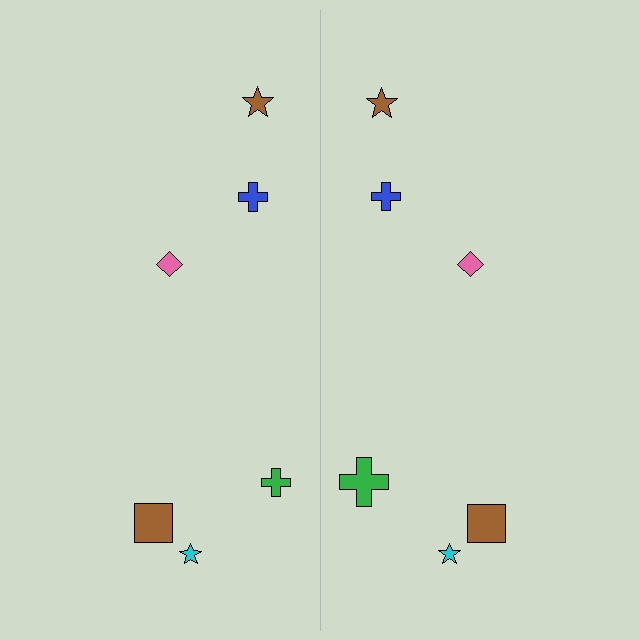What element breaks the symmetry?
The green cross on the right side has a different size than its mirror counterpart.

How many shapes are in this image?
There are 12 shapes in this image.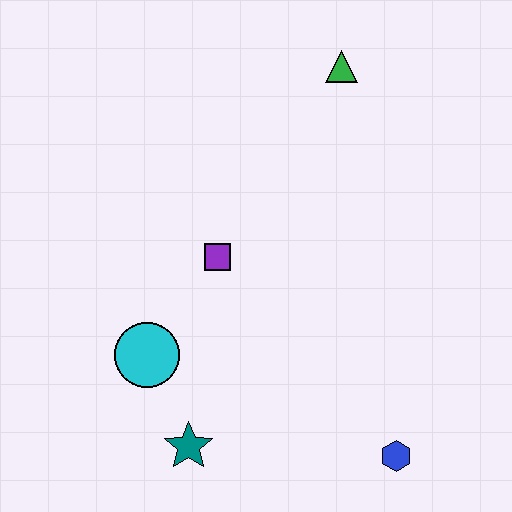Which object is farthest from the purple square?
The blue hexagon is farthest from the purple square.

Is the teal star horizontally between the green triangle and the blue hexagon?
No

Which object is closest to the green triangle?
The purple square is closest to the green triangle.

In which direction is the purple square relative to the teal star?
The purple square is above the teal star.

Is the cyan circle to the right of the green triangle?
No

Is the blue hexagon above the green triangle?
No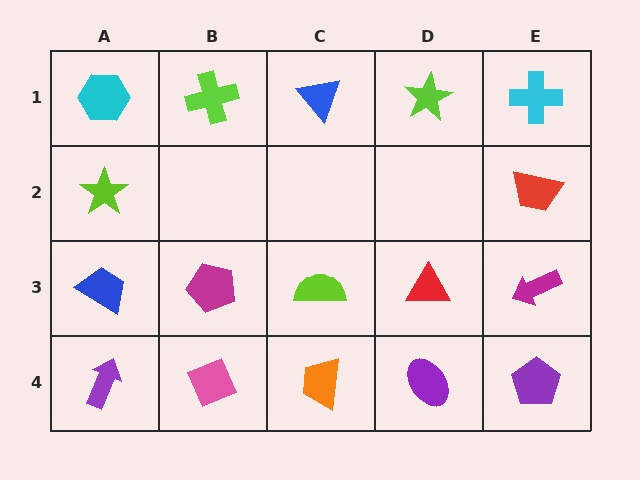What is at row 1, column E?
A cyan cross.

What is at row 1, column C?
A blue triangle.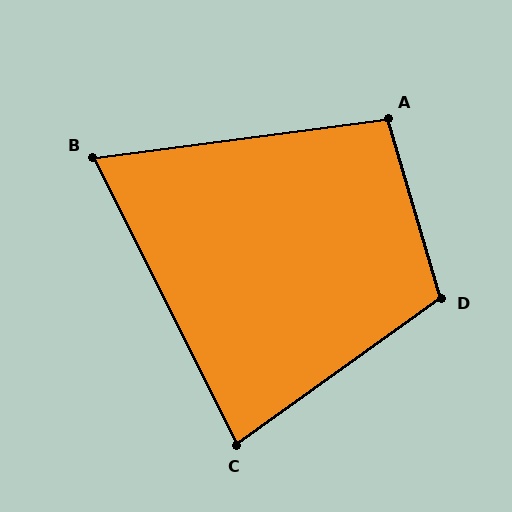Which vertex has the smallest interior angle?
B, at approximately 71 degrees.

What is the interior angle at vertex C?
Approximately 81 degrees (acute).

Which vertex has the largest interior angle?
D, at approximately 109 degrees.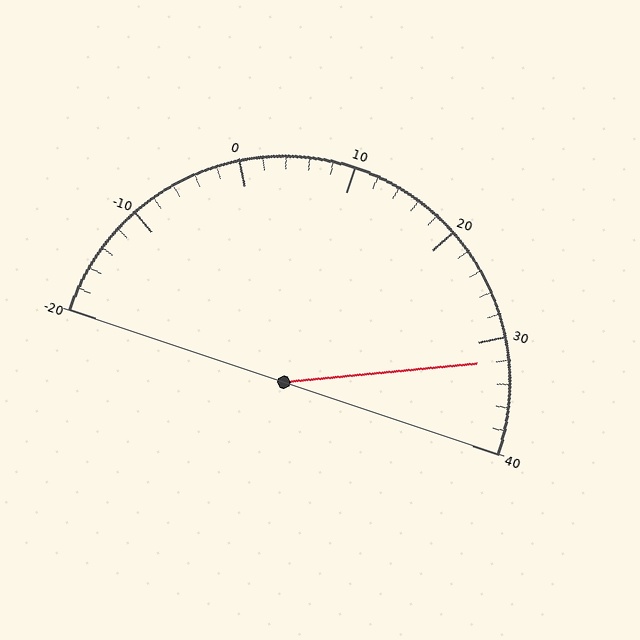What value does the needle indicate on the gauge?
The needle indicates approximately 32.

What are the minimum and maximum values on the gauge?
The gauge ranges from -20 to 40.